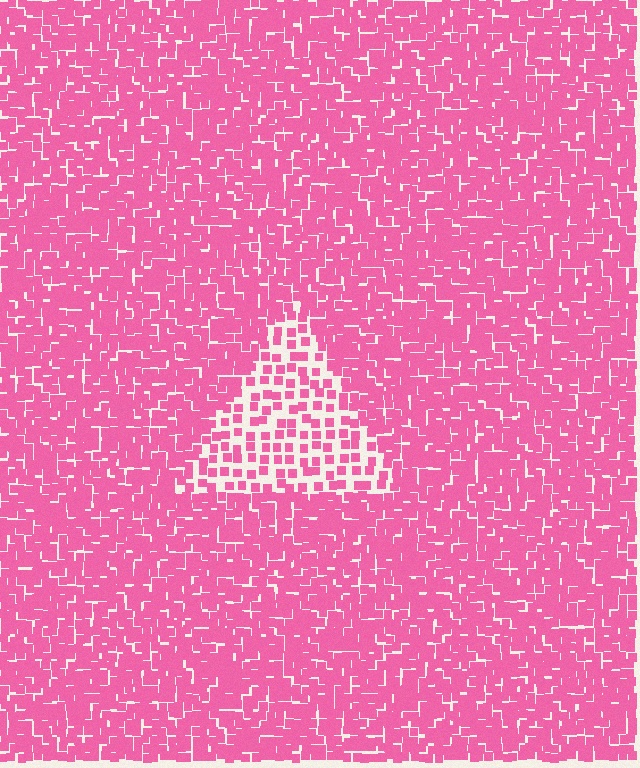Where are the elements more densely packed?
The elements are more densely packed outside the triangle boundary.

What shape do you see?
I see a triangle.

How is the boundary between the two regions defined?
The boundary is defined by a change in element density (approximately 2.4x ratio). All elements are the same color, size, and shape.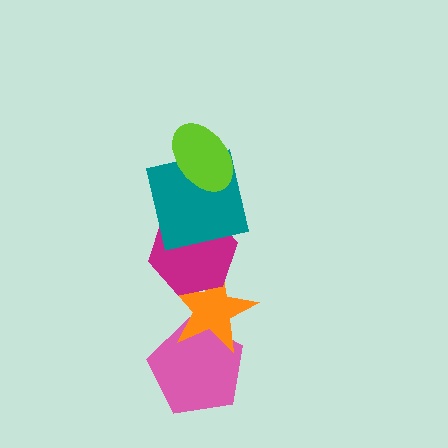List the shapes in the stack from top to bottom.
From top to bottom: the lime ellipse, the teal square, the magenta hexagon, the orange star, the pink pentagon.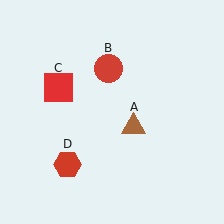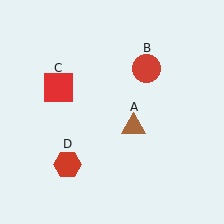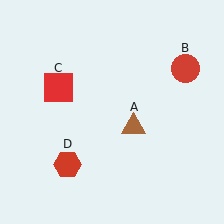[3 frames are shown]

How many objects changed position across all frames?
1 object changed position: red circle (object B).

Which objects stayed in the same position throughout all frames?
Brown triangle (object A) and red square (object C) and red hexagon (object D) remained stationary.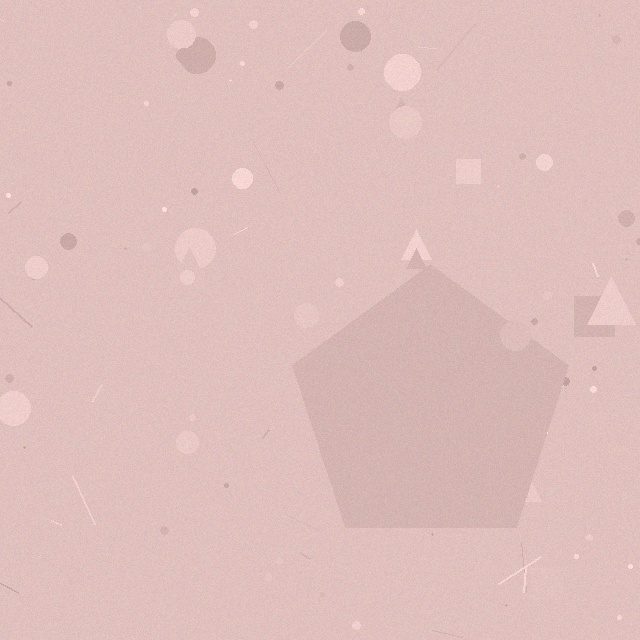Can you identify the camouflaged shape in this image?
The camouflaged shape is a pentagon.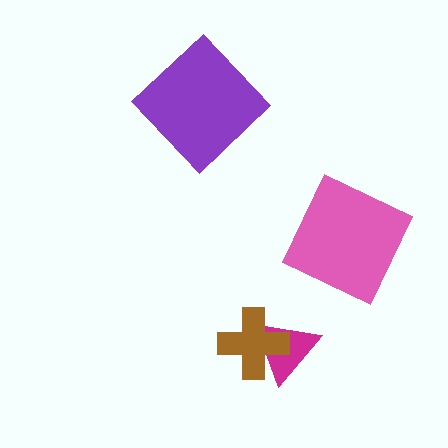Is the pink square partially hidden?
No, no other shape covers it.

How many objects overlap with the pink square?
0 objects overlap with the pink square.